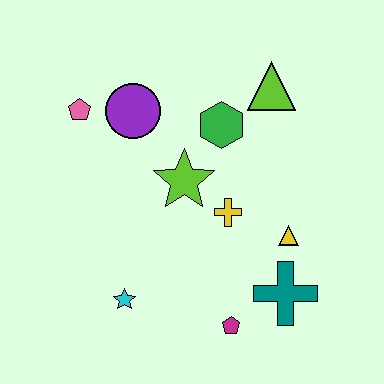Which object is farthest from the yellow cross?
The pink pentagon is farthest from the yellow cross.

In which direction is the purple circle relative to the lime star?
The purple circle is above the lime star.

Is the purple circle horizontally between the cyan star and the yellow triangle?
Yes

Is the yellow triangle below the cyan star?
No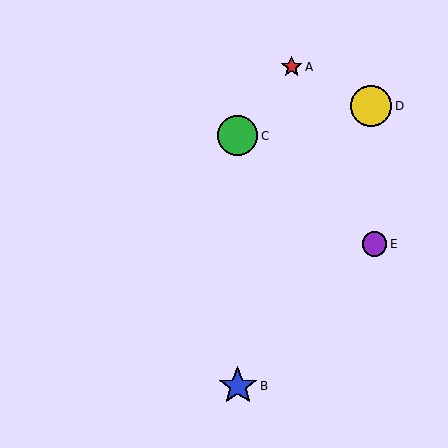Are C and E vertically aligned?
No, C is at x≈238 and E is at x≈375.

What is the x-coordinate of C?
Object C is at x≈238.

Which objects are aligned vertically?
Objects B, C are aligned vertically.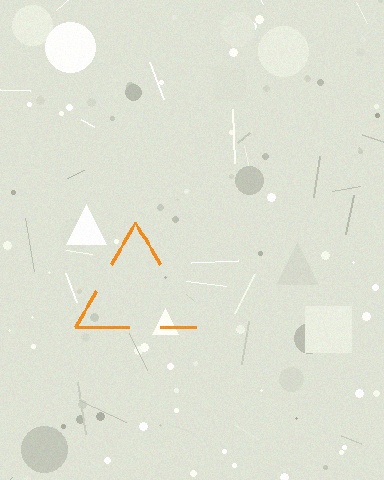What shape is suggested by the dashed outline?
The dashed outline suggests a triangle.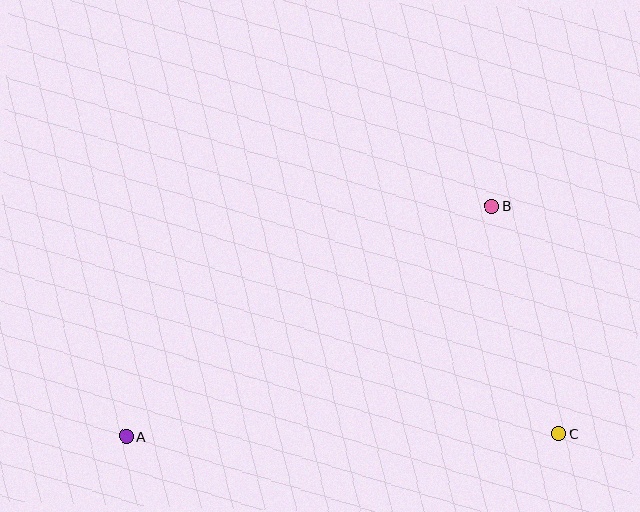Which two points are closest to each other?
Points B and C are closest to each other.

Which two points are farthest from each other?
Points A and C are farthest from each other.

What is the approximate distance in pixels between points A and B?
The distance between A and B is approximately 432 pixels.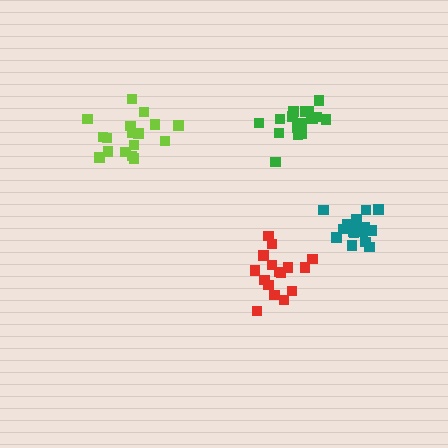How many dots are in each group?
Group 1: 16 dots, Group 2: 17 dots, Group 3: 16 dots, Group 4: 17 dots (66 total).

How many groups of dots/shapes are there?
There are 4 groups.